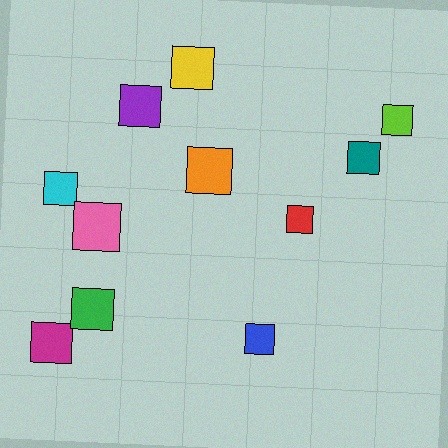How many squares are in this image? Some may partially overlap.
There are 11 squares.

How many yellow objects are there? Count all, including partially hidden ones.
There is 1 yellow object.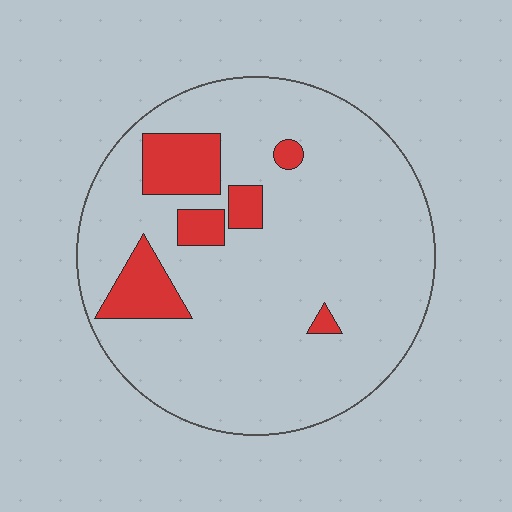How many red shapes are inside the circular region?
6.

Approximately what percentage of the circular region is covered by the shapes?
Approximately 15%.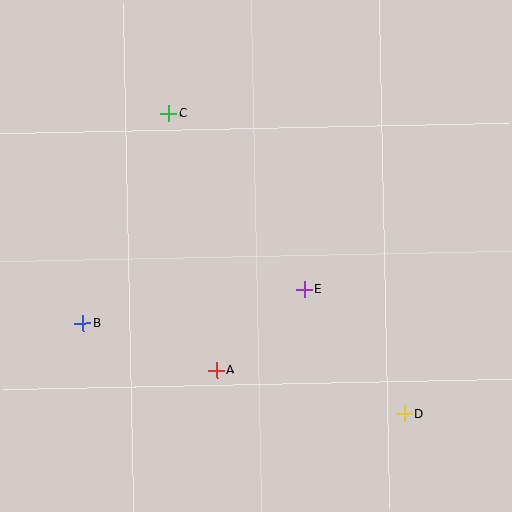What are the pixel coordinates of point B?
Point B is at (83, 323).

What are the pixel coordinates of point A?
Point A is at (217, 370).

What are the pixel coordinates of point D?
Point D is at (405, 414).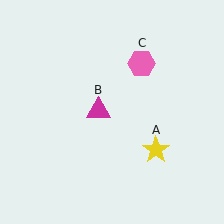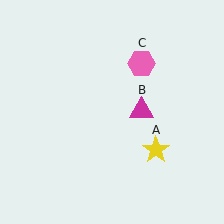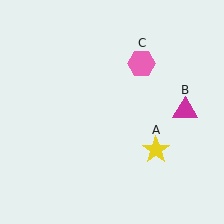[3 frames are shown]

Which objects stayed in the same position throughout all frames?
Yellow star (object A) and pink hexagon (object C) remained stationary.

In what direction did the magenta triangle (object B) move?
The magenta triangle (object B) moved right.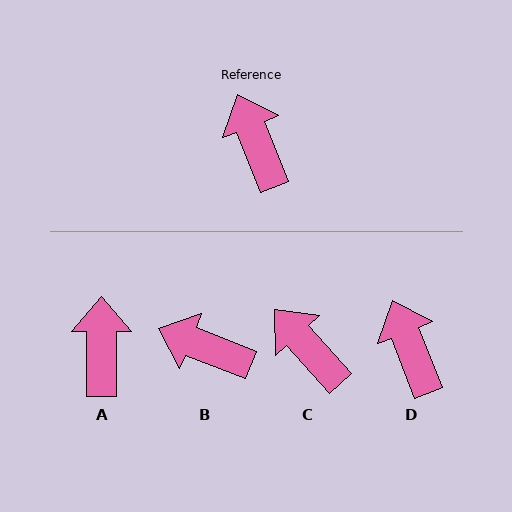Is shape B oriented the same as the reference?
No, it is off by about 47 degrees.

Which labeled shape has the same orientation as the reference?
D.